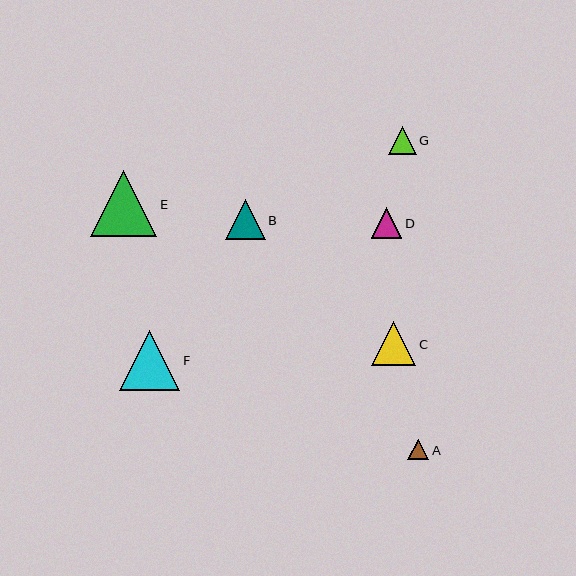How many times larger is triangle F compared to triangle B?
Triangle F is approximately 1.5 times the size of triangle B.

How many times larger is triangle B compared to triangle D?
Triangle B is approximately 1.3 times the size of triangle D.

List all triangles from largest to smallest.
From largest to smallest: E, F, C, B, D, G, A.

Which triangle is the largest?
Triangle E is the largest with a size of approximately 66 pixels.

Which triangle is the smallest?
Triangle A is the smallest with a size of approximately 21 pixels.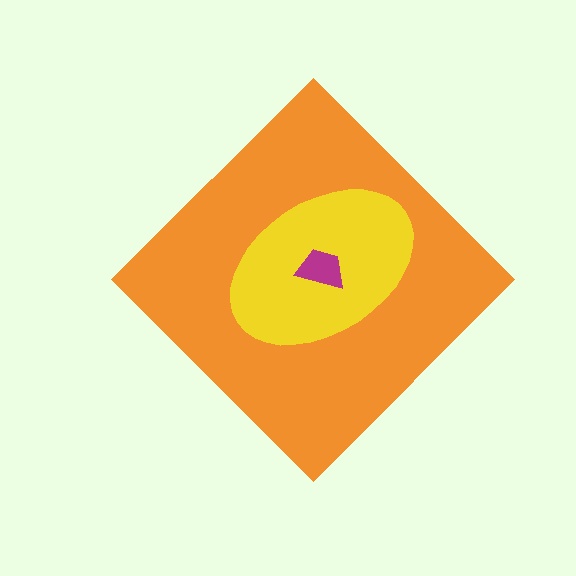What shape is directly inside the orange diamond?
The yellow ellipse.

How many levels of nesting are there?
3.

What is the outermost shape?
The orange diamond.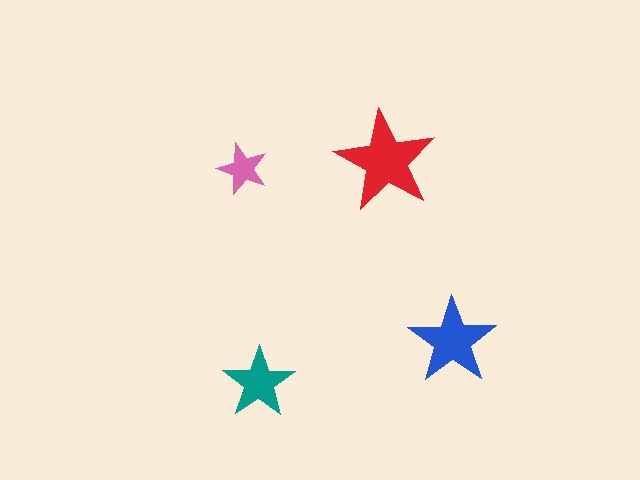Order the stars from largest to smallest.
the red one, the blue one, the teal one, the pink one.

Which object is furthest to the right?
The blue star is rightmost.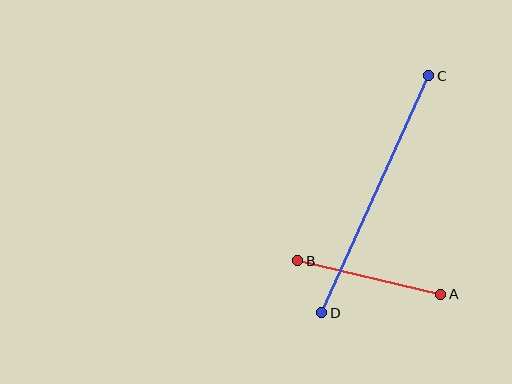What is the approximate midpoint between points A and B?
The midpoint is at approximately (369, 278) pixels.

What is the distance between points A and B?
The distance is approximately 147 pixels.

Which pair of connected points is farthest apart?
Points C and D are farthest apart.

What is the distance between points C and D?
The distance is approximately 260 pixels.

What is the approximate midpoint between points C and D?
The midpoint is at approximately (375, 194) pixels.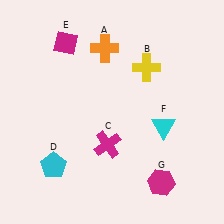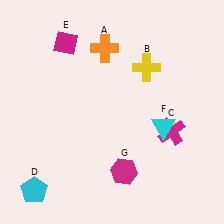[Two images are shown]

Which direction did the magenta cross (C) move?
The magenta cross (C) moved right.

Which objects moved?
The objects that moved are: the magenta cross (C), the cyan pentagon (D), the magenta hexagon (G).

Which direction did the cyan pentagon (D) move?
The cyan pentagon (D) moved down.